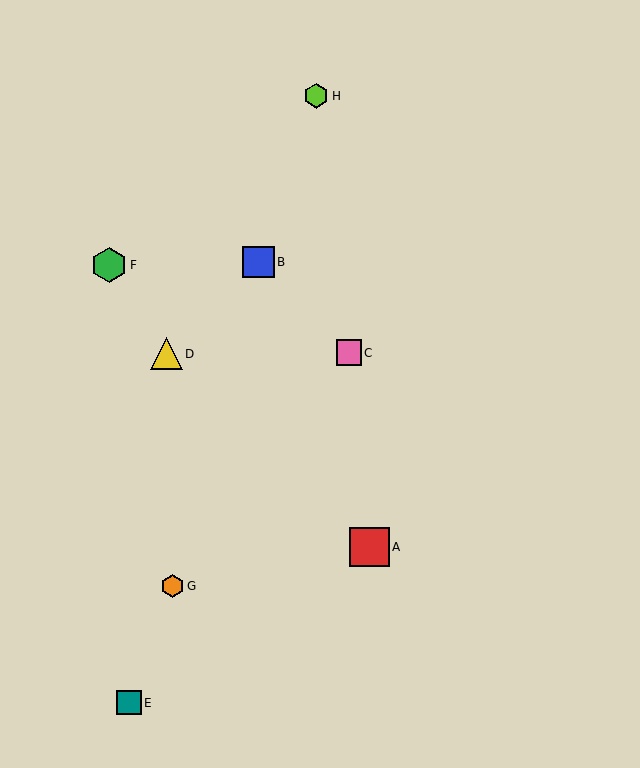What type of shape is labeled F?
Shape F is a green hexagon.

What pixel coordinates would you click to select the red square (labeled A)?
Click at (370, 547) to select the red square A.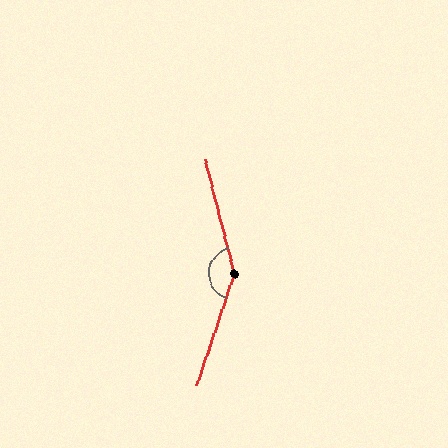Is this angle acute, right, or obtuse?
It is obtuse.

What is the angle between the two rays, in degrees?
Approximately 147 degrees.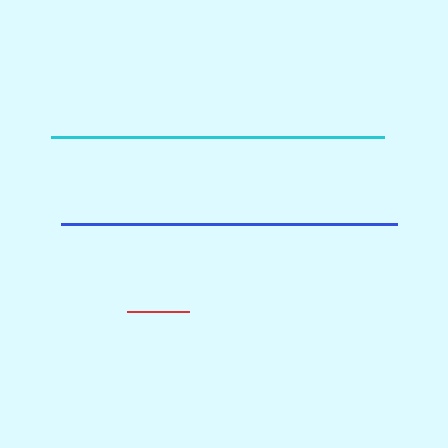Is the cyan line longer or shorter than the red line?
The cyan line is longer than the red line.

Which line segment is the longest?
The blue line is the longest at approximately 336 pixels.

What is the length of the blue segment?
The blue segment is approximately 336 pixels long.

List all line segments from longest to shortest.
From longest to shortest: blue, cyan, red.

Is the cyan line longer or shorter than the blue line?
The blue line is longer than the cyan line.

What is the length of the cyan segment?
The cyan segment is approximately 333 pixels long.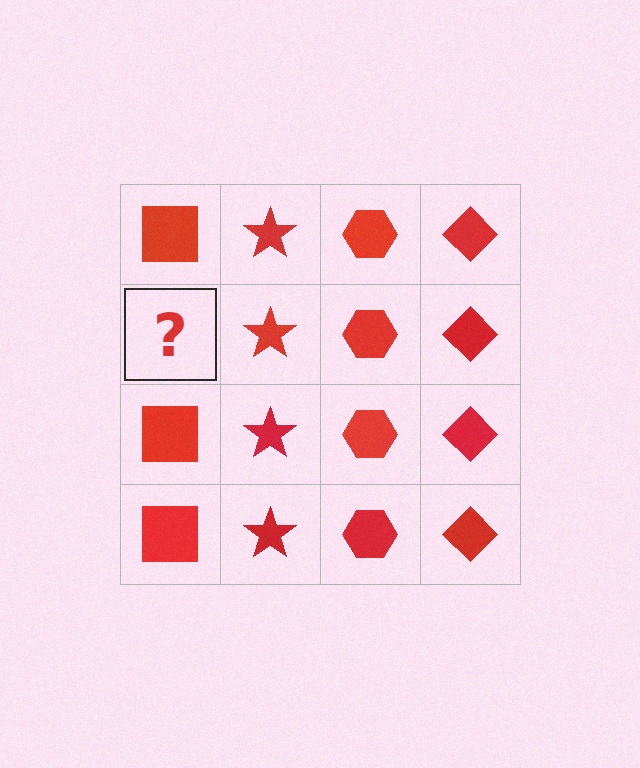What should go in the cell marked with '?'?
The missing cell should contain a red square.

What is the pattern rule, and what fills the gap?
The rule is that each column has a consistent shape. The gap should be filled with a red square.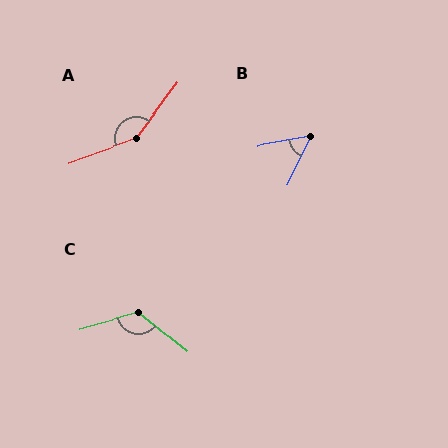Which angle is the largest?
A, at approximately 147 degrees.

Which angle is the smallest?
B, at approximately 54 degrees.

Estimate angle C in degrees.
Approximately 125 degrees.